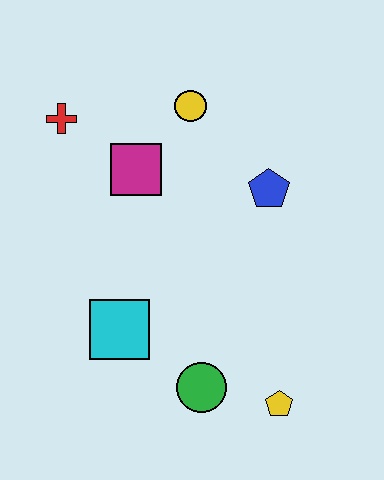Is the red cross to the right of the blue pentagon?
No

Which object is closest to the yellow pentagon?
The green circle is closest to the yellow pentagon.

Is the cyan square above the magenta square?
No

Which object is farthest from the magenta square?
The yellow pentagon is farthest from the magenta square.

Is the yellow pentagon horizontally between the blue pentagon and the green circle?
No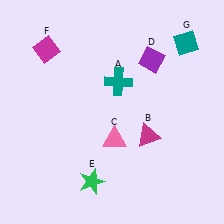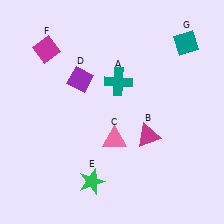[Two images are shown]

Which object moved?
The purple diamond (D) moved left.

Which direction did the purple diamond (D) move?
The purple diamond (D) moved left.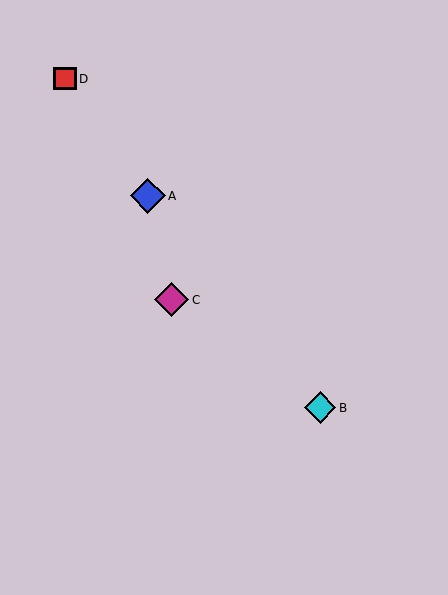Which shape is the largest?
The blue diamond (labeled A) is the largest.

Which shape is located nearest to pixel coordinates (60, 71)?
The red square (labeled D) at (65, 79) is nearest to that location.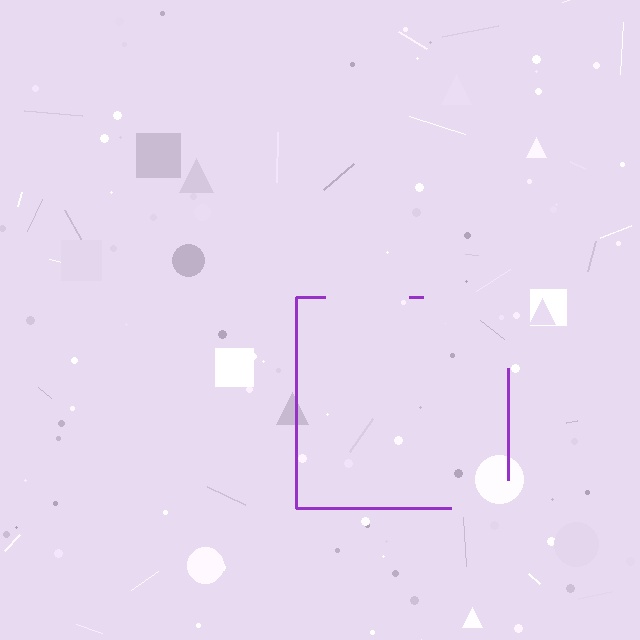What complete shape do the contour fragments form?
The contour fragments form a square.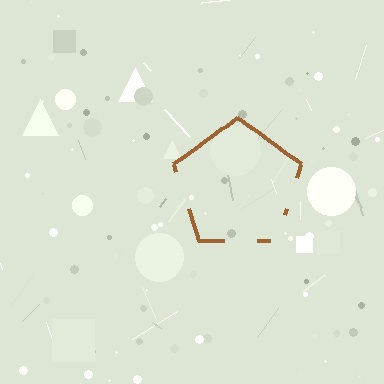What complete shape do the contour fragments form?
The contour fragments form a pentagon.